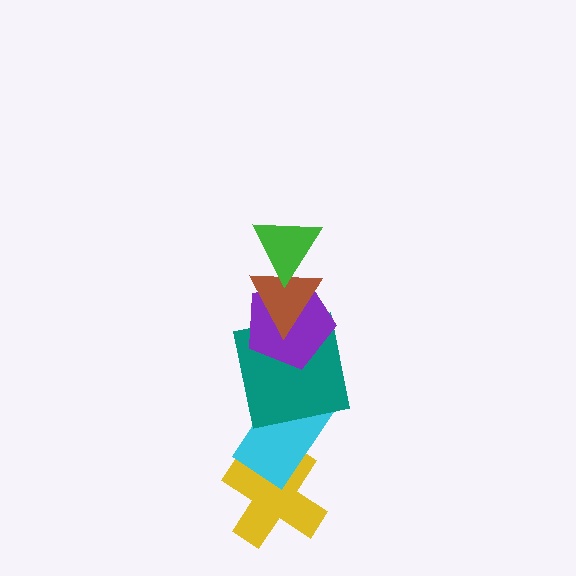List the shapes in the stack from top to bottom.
From top to bottom: the green triangle, the brown triangle, the purple pentagon, the teal square, the cyan rectangle, the yellow cross.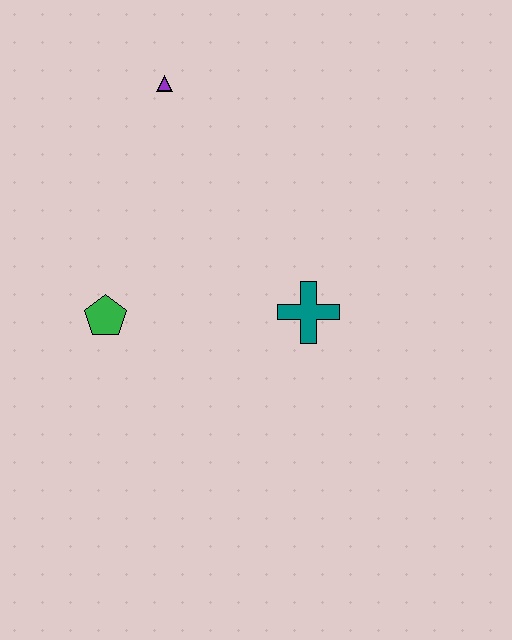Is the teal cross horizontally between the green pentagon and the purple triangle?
No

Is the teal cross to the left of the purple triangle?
No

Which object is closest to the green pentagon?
The teal cross is closest to the green pentagon.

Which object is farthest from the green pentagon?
The purple triangle is farthest from the green pentagon.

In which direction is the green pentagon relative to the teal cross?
The green pentagon is to the left of the teal cross.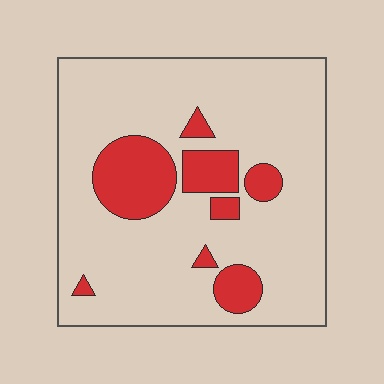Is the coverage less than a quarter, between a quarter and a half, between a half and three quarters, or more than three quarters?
Less than a quarter.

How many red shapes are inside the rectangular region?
8.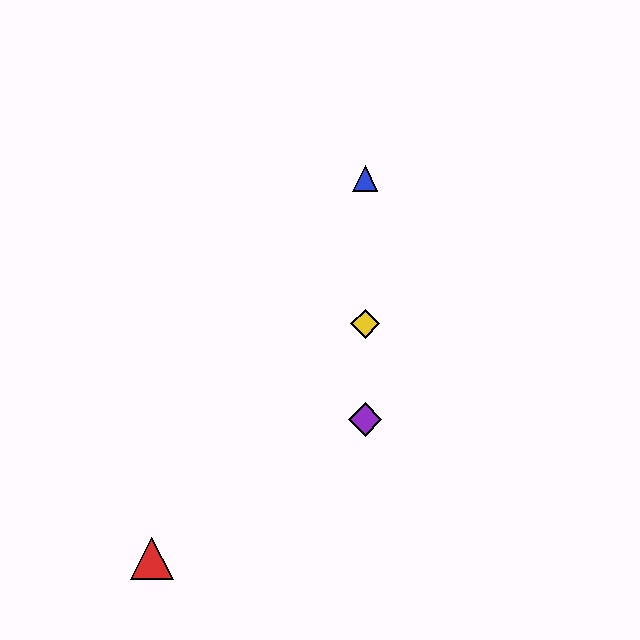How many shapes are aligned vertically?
4 shapes (the blue triangle, the green diamond, the yellow diamond, the purple diamond) are aligned vertically.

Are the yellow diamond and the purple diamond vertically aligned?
Yes, both are at x≈365.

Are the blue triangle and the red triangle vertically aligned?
No, the blue triangle is at x≈365 and the red triangle is at x≈152.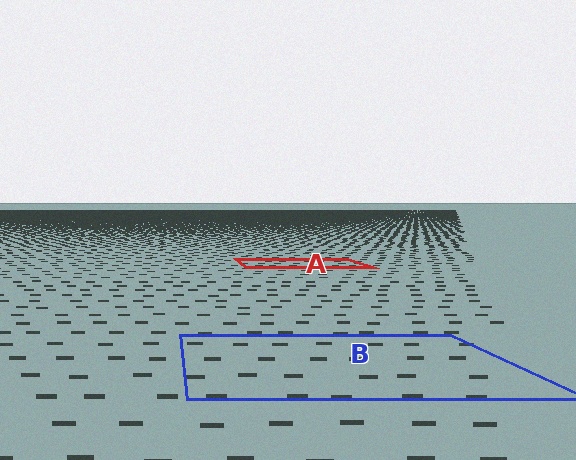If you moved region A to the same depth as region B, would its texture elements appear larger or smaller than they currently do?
They would appear larger. At a closer depth, the same texture elements are projected at a bigger on-screen size.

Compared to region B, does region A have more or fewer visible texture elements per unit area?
Region A has more texture elements per unit area — they are packed more densely because it is farther away.